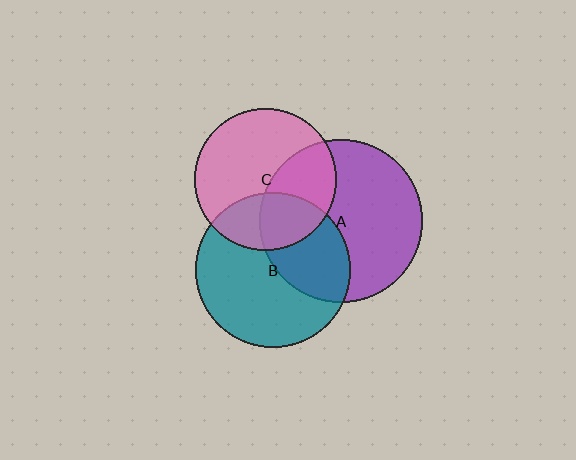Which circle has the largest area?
Circle A (purple).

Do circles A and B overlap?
Yes.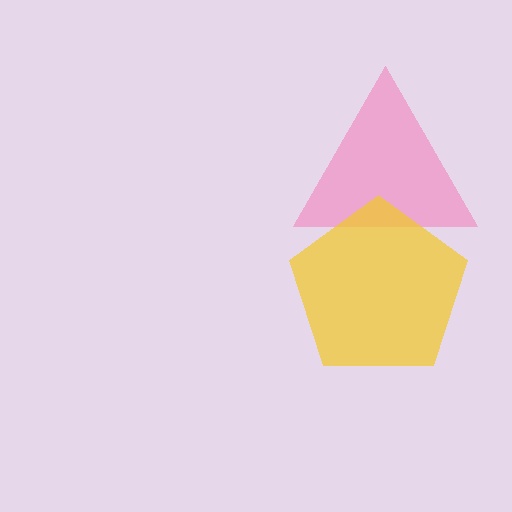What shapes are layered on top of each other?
The layered shapes are: a pink triangle, a yellow pentagon.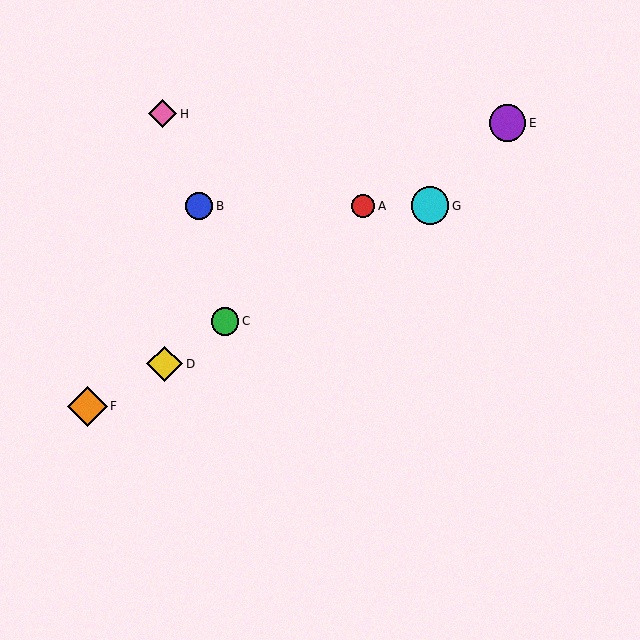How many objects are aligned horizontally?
3 objects (A, B, G) are aligned horizontally.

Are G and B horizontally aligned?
Yes, both are at y≈206.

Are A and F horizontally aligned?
No, A is at y≈206 and F is at y≈406.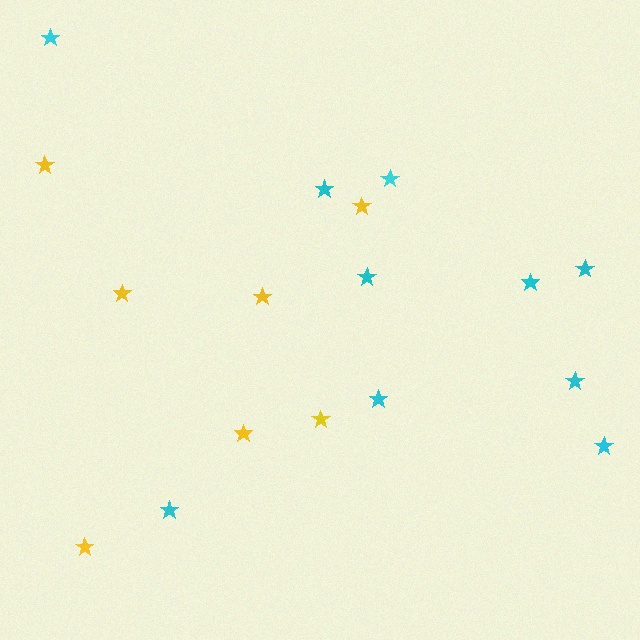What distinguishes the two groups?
There are 2 groups: one group of yellow stars (7) and one group of cyan stars (10).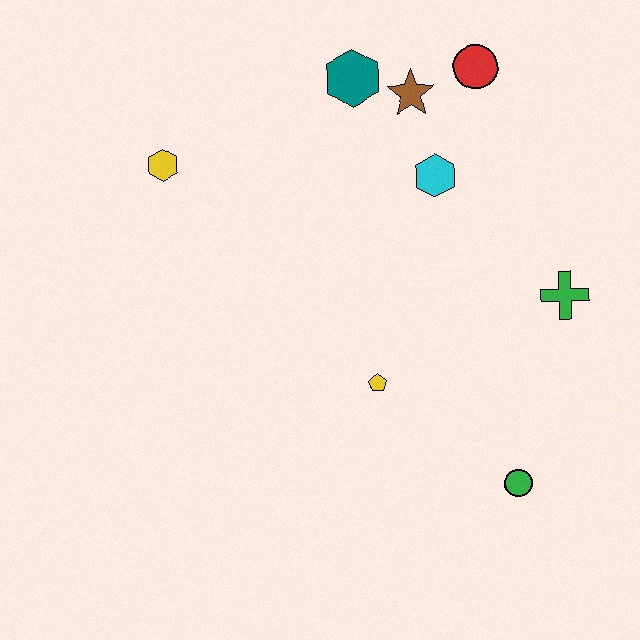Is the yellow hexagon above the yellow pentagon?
Yes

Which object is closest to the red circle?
The brown star is closest to the red circle.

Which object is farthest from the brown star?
The green circle is farthest from the brown star.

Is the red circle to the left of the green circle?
Yes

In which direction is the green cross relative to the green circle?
The green cross is above the green circle.